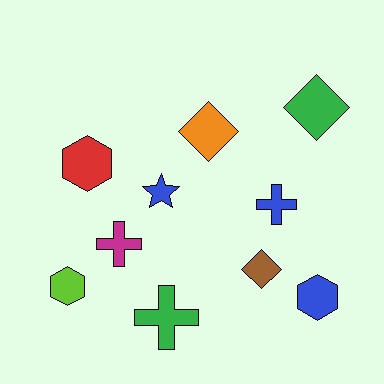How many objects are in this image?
There are 10 objects.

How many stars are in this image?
There is 1 star.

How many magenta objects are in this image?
There is 1 magenta object.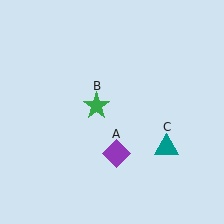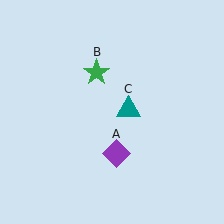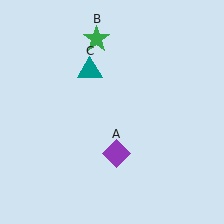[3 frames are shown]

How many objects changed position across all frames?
2 objects changed position: green star (object B), teal triangle (object C).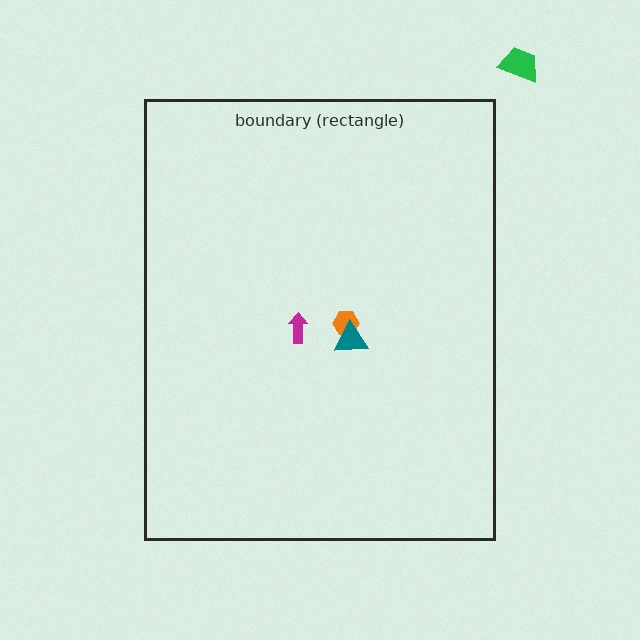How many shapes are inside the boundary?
3 inside, 1 outside.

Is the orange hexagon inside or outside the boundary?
Inside.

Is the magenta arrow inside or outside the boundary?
Inside.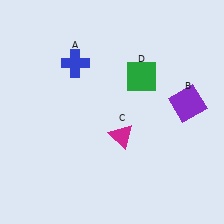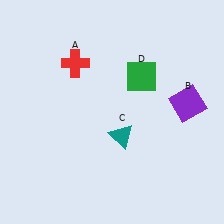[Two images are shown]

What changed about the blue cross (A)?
In Image 1, A is blue. In Image 2, it changed to red.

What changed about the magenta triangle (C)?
In Image 1, C is magenta. In Image 2, it changed to teal.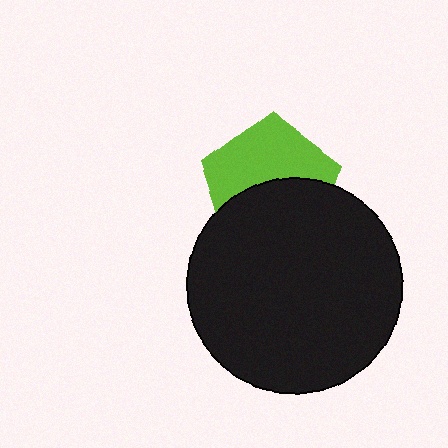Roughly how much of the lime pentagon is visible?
About half of it is visible (roughly 51%).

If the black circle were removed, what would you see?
You would see the complete lime pentagon.